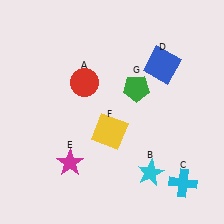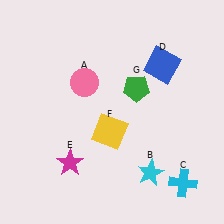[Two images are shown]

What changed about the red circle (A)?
In Image 1, A is red. In Image 2, it changed to pink.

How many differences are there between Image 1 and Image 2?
There is 1 difference between the two images.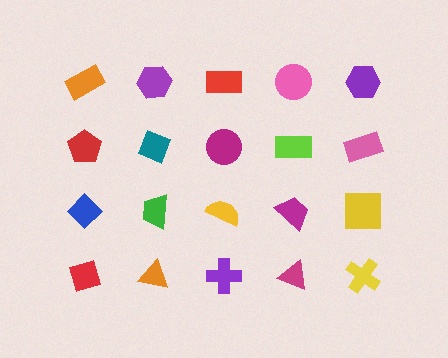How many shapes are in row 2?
5 shapes.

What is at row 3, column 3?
A yellow semicircle.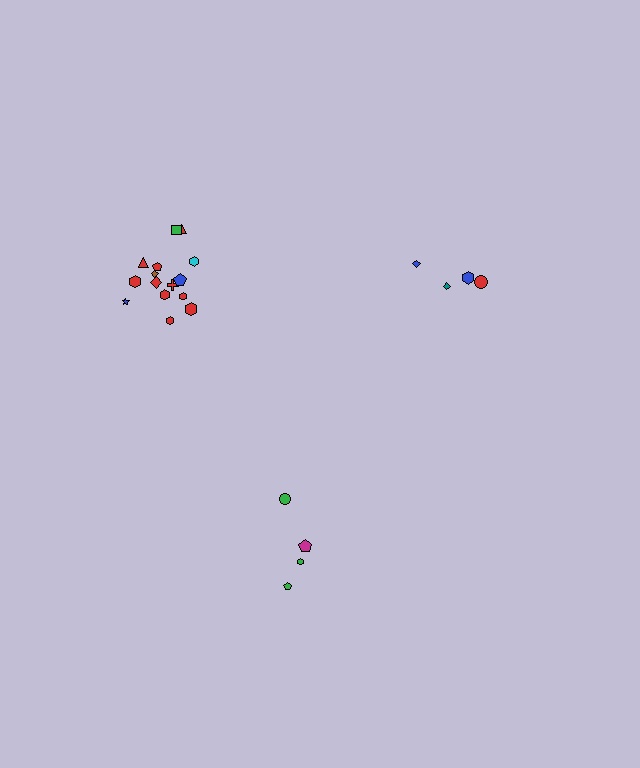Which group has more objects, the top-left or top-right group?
The top-left group.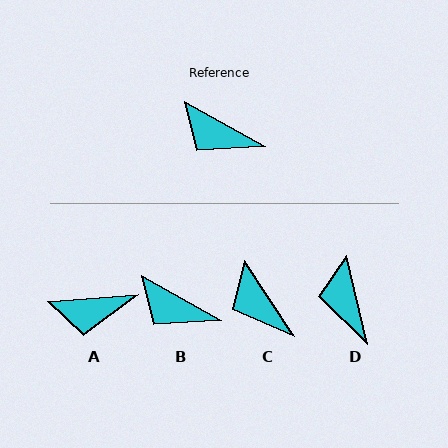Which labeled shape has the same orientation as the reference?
B.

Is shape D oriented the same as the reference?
No, it is off by about 47 degrees.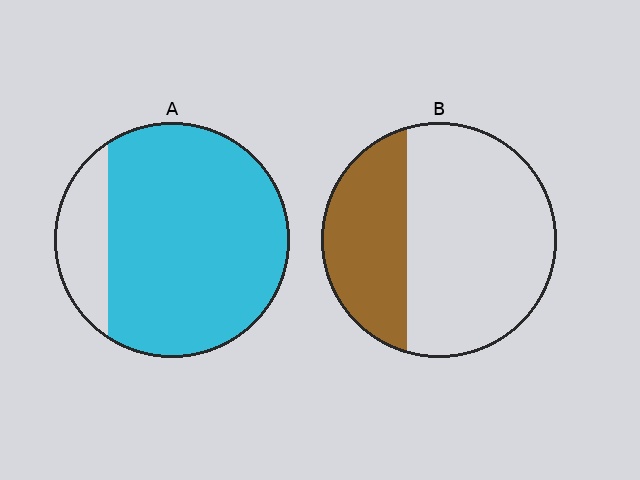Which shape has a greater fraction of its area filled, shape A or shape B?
Shape A.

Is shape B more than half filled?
No.